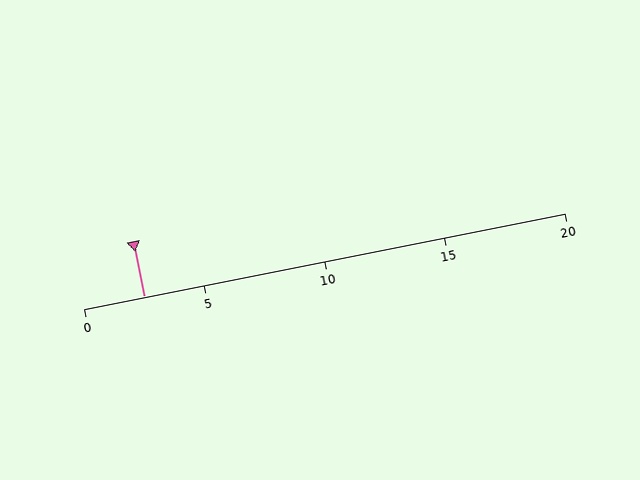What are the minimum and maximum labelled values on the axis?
The axis runs from 0 to 20.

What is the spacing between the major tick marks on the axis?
The major ticks are spaced 5 apart.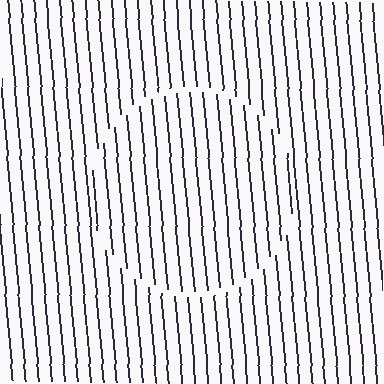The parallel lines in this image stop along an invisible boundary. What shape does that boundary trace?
An illusory circle. The interior of the shape contains the same grating, shifted by half a period — the contour is defined by the phase discontinuity where line-ends from the inner and outer gratings abut.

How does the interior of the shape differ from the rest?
The interior of the shape contains the same grating, shifted by half a period — the contour is defined by the phase discontinuity where line-ends from the inner and outer gratings abut.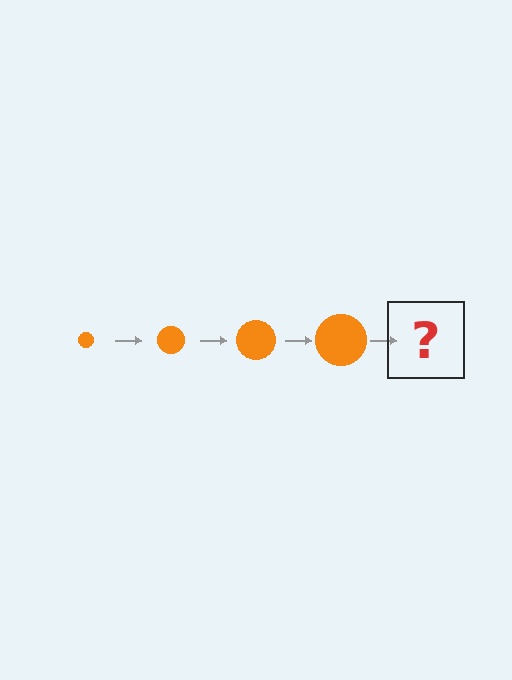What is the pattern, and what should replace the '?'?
The pattern is that the circle gets progressively larger each step. The '?' should be an orange circle, larger than the previous one.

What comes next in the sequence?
The next element should be an orange circle, larger than the previous one.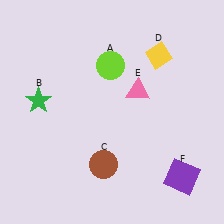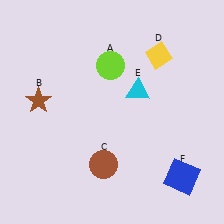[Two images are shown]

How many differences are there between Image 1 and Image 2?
There are 3 differences between the two images.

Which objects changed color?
B changed from green to brown. E changed from pink to cyan. F changed from purple to blue.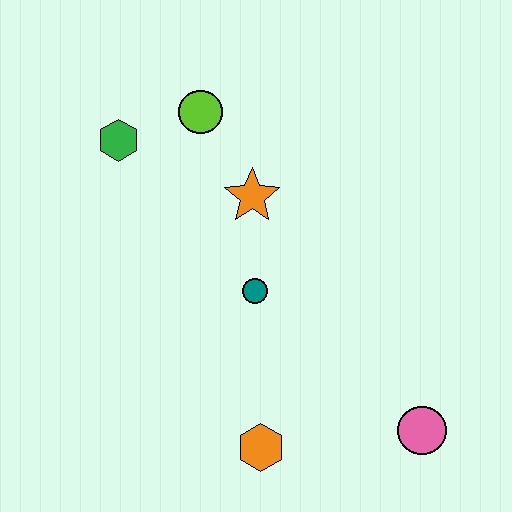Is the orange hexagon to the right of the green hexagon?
Yes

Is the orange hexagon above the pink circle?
No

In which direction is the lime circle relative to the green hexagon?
The lime circle is to the right of the green hexagon.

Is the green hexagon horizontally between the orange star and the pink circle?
No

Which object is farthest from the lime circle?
The pink circle is farthest from the lime circle.